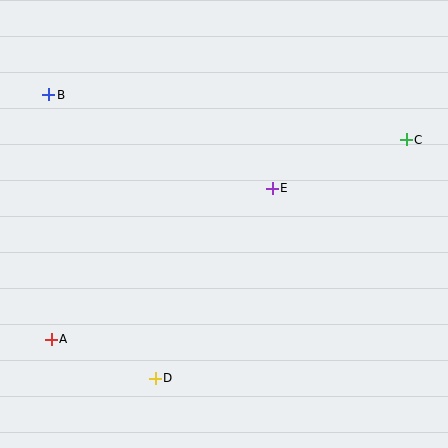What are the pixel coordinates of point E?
Point E is at (272, 188).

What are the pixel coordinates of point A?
Point A is at (51, 339).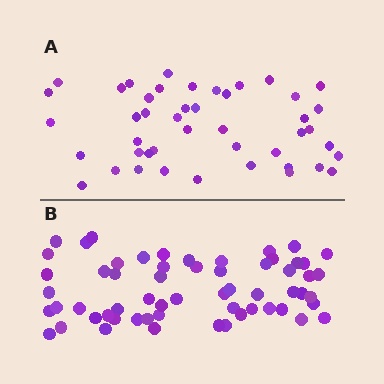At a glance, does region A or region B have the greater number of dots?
Region B (the bottom region) has more dots.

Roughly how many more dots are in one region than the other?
Region B has approximately 15 more dots than region A.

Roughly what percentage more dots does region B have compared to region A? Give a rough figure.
About 35% more.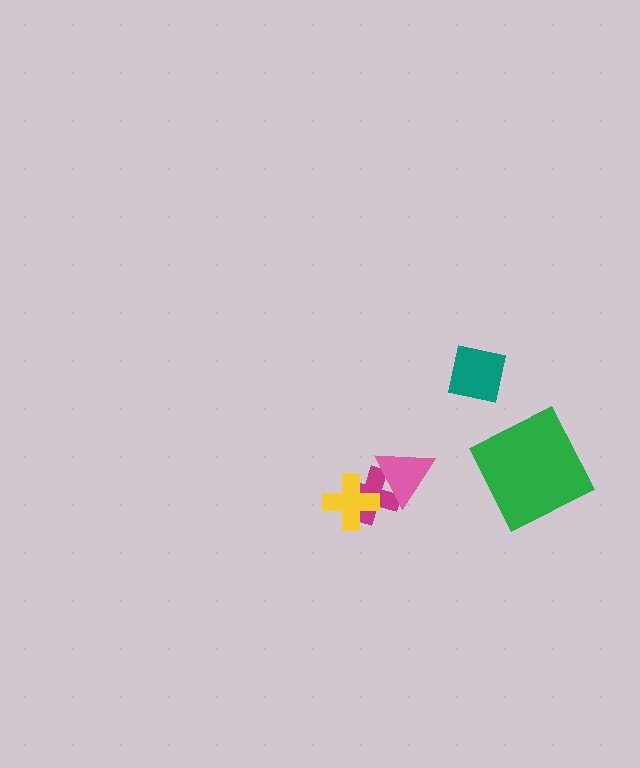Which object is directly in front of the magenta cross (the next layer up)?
The pink triangle is directly in front of the magenta cross.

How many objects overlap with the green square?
0 objects overlap with the green square.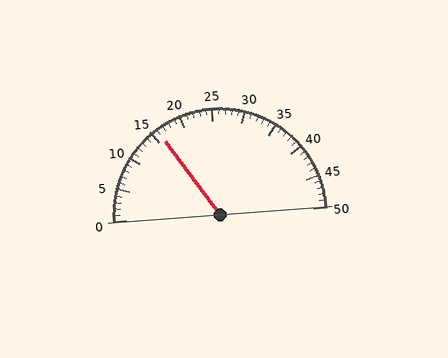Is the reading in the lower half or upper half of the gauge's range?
The reading is in the lower half of the range (0 to 50).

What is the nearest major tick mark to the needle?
The nearest major tick mark is 15.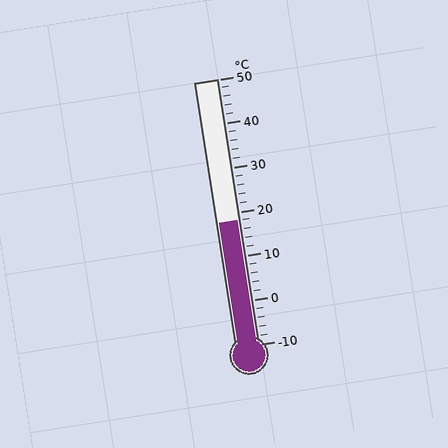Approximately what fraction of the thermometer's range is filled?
The thermometer is filled to approximately 45% of its range.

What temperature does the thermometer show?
The thermometer shows approximately 18°C.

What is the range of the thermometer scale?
The thermometer scale ranges from -10°C to 50°C.